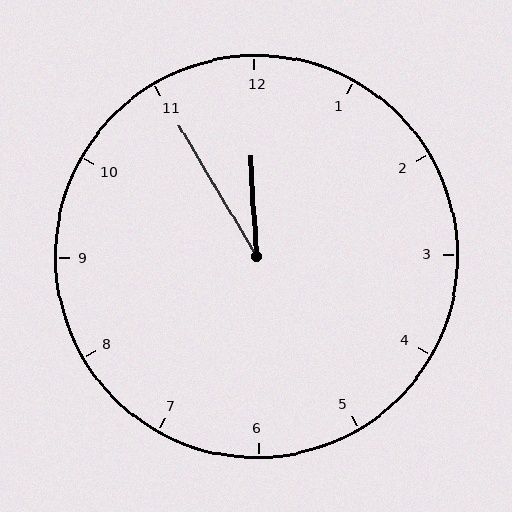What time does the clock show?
11:55.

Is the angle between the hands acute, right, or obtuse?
It is acute.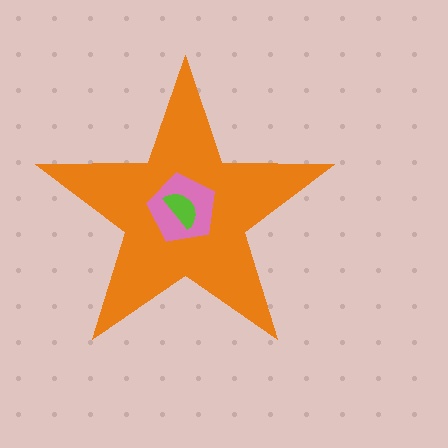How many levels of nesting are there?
3.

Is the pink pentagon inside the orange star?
Yes.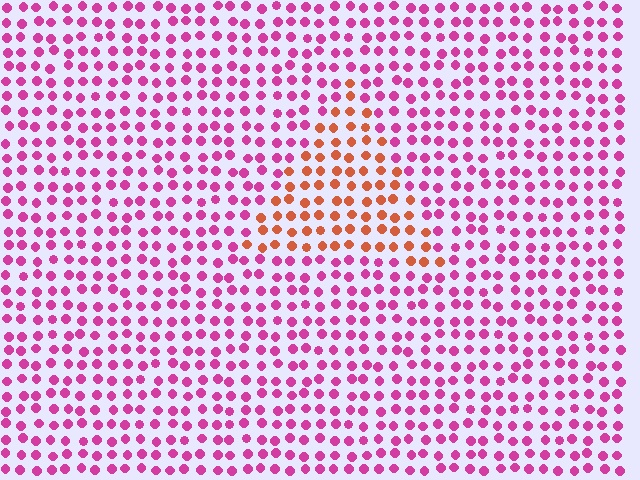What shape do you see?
I see a triangle.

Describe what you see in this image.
The image is filled with small magenta elements in a uniform arrangement. A triangle-shaped region is visible where the elements are tinted to a slightly different hue, forming a subtle color boundary.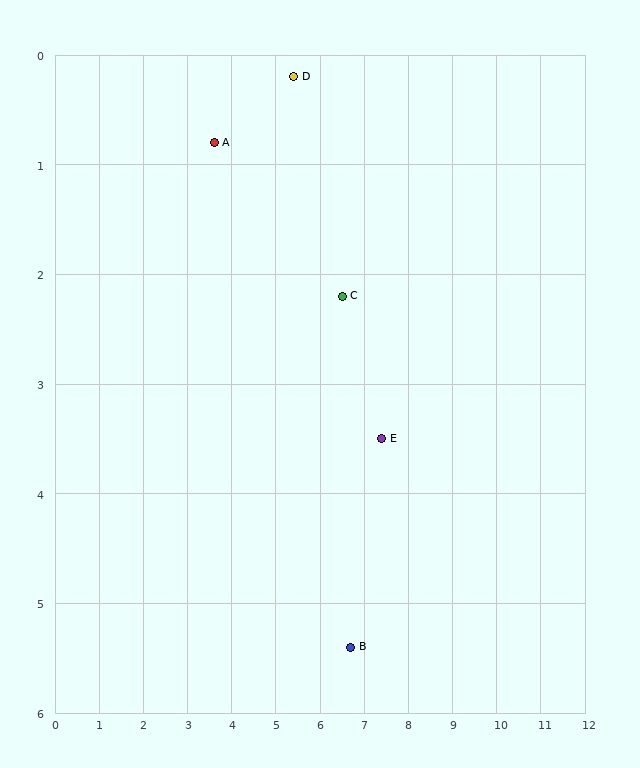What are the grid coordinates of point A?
Point A is at approximately (3.6, 0.8).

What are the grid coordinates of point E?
Point E is at approximately (7.4, 3.5).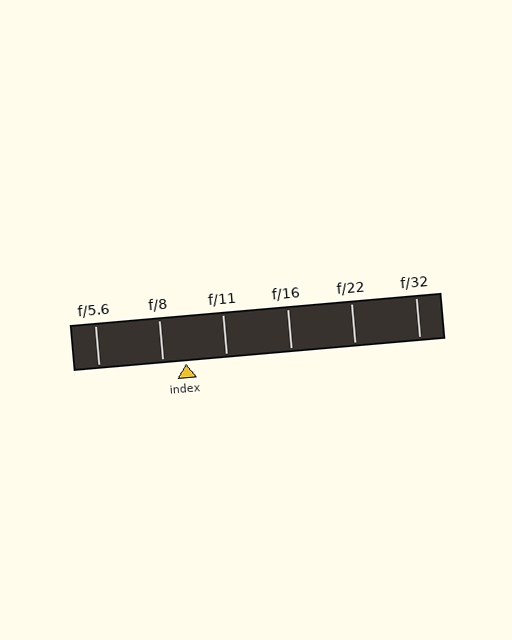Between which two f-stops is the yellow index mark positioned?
The index mark is between f/8 and f/11.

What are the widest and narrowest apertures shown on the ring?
The widest aperture shown is f/5.6 and the narrowest is f/32.